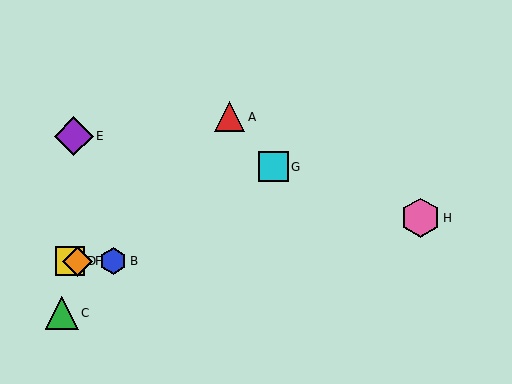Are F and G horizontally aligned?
No, F is at y≈261 and G is at y≈167.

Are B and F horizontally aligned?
Yes, both are at y≈261.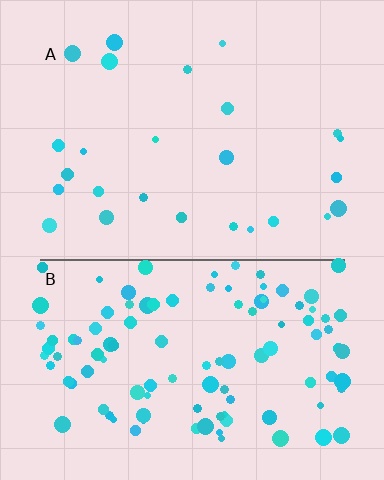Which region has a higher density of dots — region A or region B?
B (the bottom).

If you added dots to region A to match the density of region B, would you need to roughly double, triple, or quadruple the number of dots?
Approximately quadruple.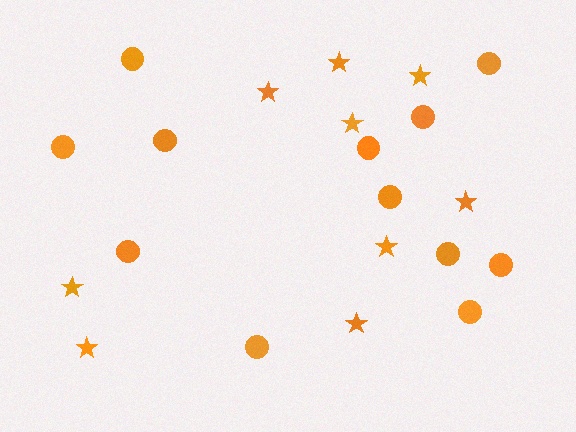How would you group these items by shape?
There are 2 groups: one group of circles (12) and one group of stars (9).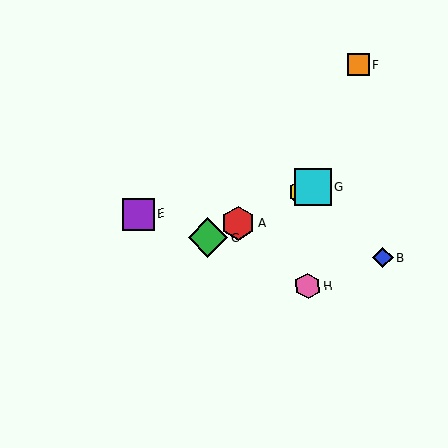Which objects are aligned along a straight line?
Objects A, C, D, G are aligned along a straight line.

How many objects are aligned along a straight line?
4 objects (A, C, D, G) are aligned along a straight line.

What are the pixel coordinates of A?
Object A is at (238, 223).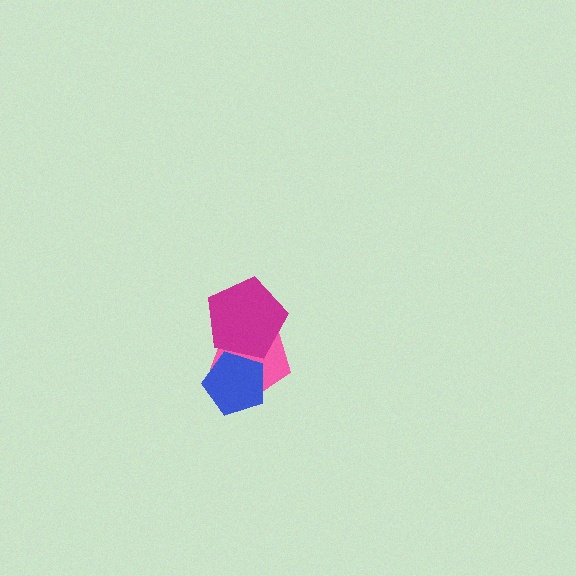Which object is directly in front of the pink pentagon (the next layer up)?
The blue pentagon is directly in front of the pink pentagon.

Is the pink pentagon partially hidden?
Yes, it is partially covered by another shape.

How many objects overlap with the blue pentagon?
2 objects overlap with the blue pentagon.